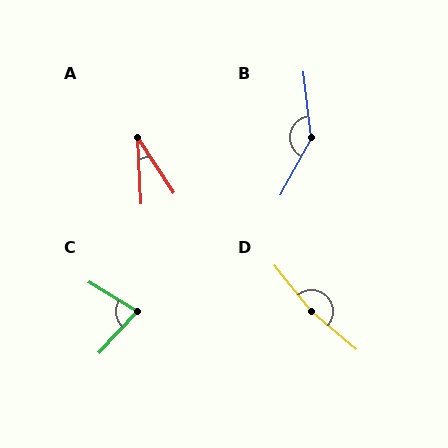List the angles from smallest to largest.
A (30°), C (78°), B (144°), D (169°).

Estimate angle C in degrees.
Approximately 78 degrees.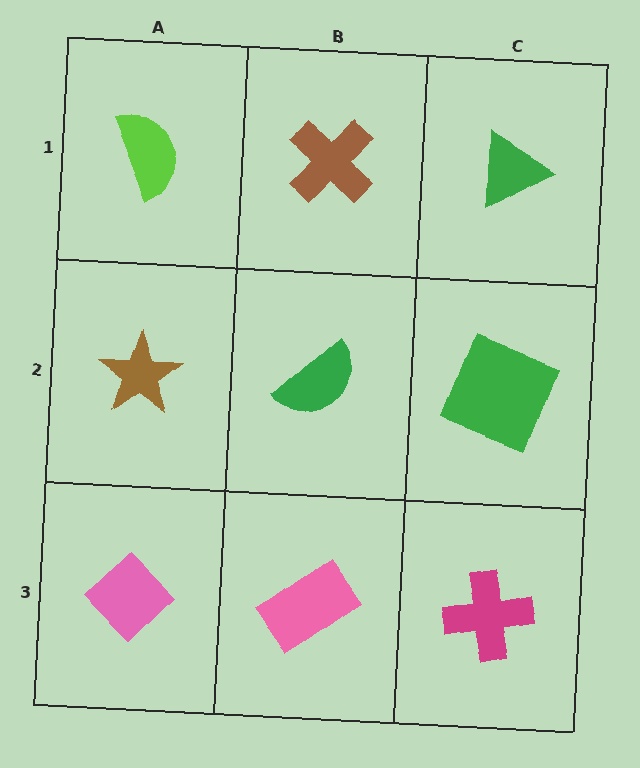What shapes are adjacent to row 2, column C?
A green triangle (row 1, column C), a magenta cross (row 3, column C), a green semicircle (row 2, column B).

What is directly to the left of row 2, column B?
A brown star.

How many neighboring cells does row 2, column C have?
3.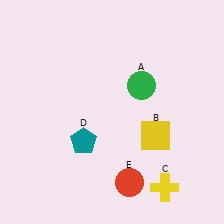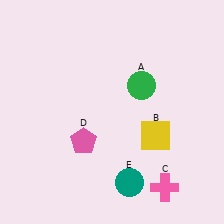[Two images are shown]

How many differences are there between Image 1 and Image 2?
There are 3 differences between the two images.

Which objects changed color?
C changed from yellow to pink. D changed from teal to pink. E changed from red to teal.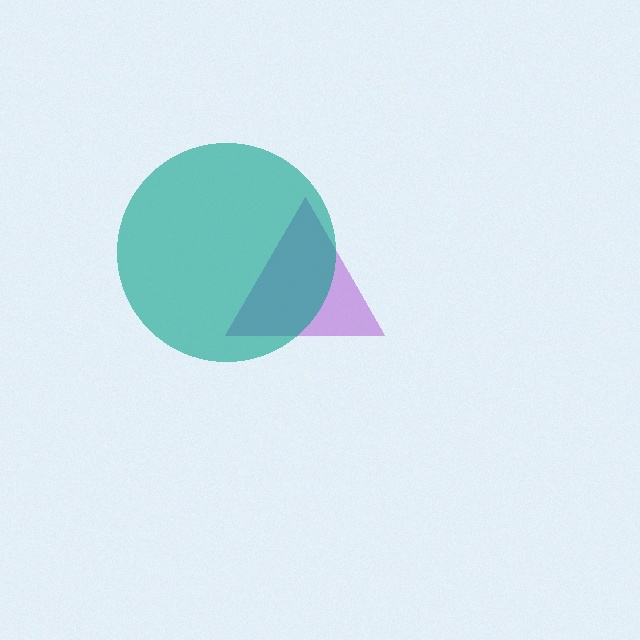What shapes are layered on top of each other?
The layered shapes are: a purple triangle, a teal circle.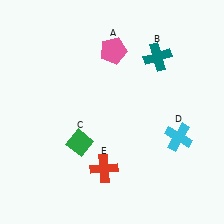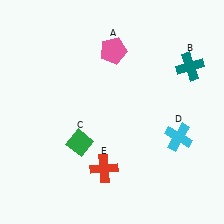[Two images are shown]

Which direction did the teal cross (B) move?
The teal cross (B) moved right.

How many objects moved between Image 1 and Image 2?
1 object moved between the two images.